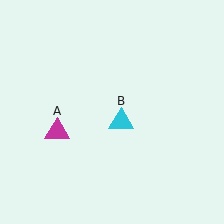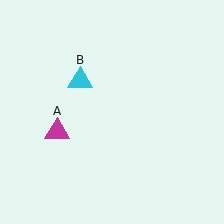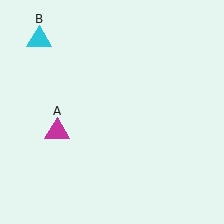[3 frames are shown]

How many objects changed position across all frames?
1 object changed position: cyan triangle (object B).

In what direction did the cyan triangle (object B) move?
The cyan triangle (object B) moved up and to the left.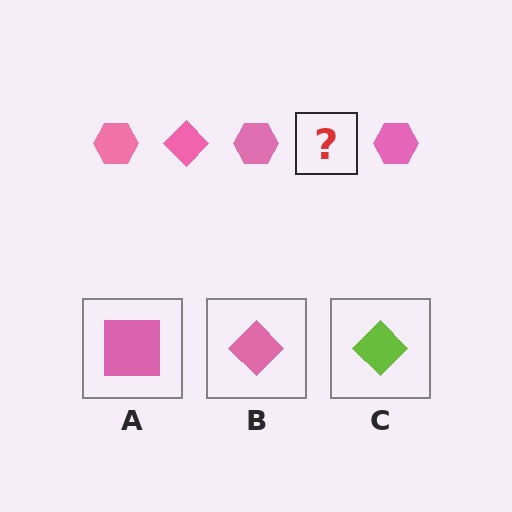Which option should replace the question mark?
Option B.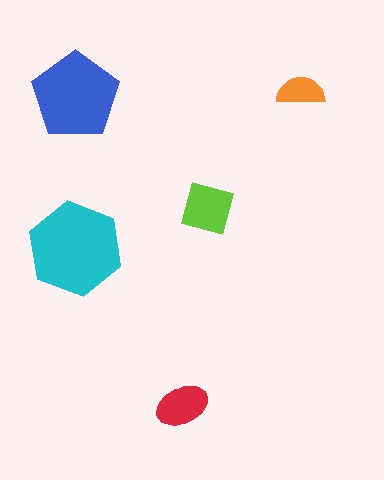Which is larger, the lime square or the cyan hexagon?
The cyan hexagon.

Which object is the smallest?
The orange semicircle.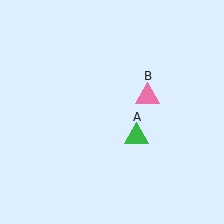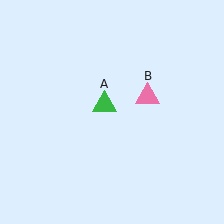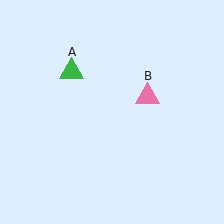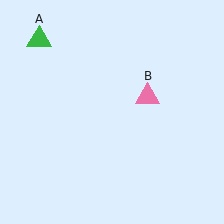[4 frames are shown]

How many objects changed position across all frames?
1 object changed position: green triangle (object A).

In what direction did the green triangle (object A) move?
The green triangle (object A) moved up and to the left.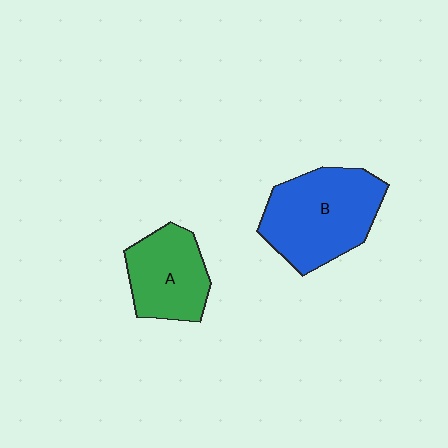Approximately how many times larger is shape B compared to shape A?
Approximately 1.5 times.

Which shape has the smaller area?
Shape A (green).